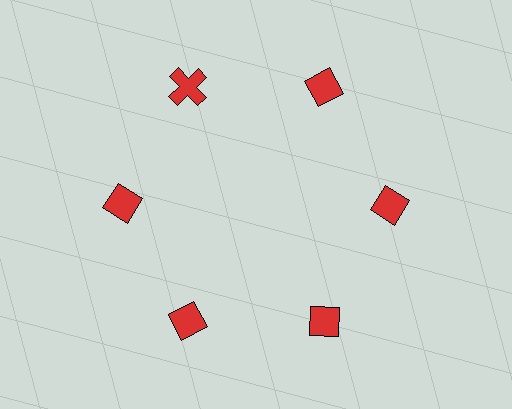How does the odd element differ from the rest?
It has a different shape: cross instead of diamond.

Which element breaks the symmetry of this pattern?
The red cross at roughly the 11 o'clock position breaks the symmetry. All other shapes are red diamonds.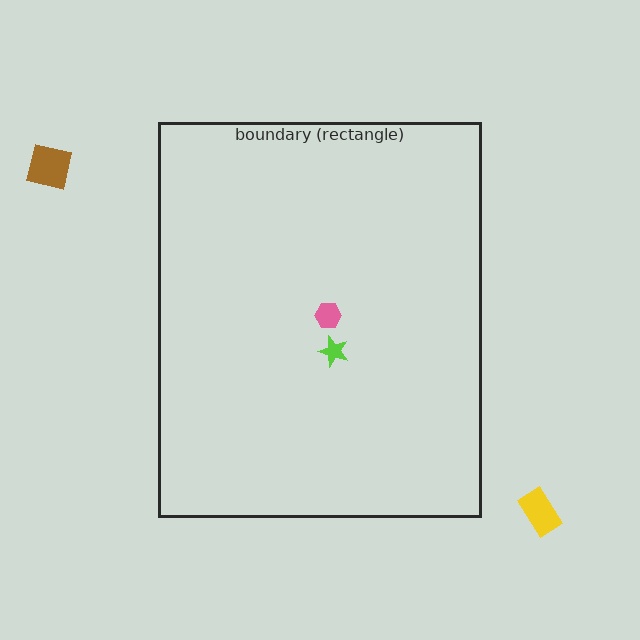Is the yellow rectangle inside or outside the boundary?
Outside.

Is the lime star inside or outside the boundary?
Inside.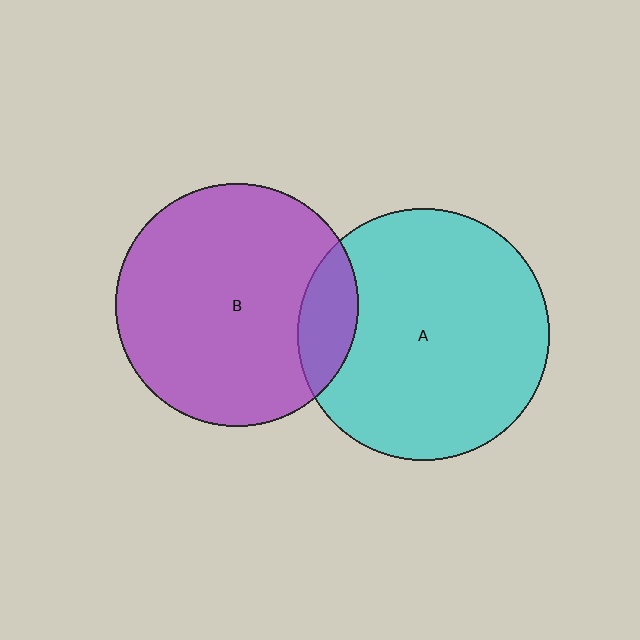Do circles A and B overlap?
Yes.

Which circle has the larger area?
Circle A (cyan).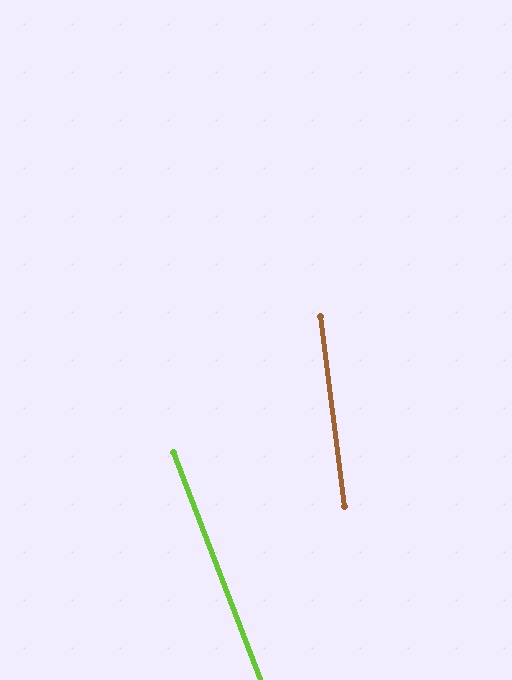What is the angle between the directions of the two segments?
Approximately 14 degrees.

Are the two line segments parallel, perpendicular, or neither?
Neither parallel nor perpendicular — they differ by about 14°.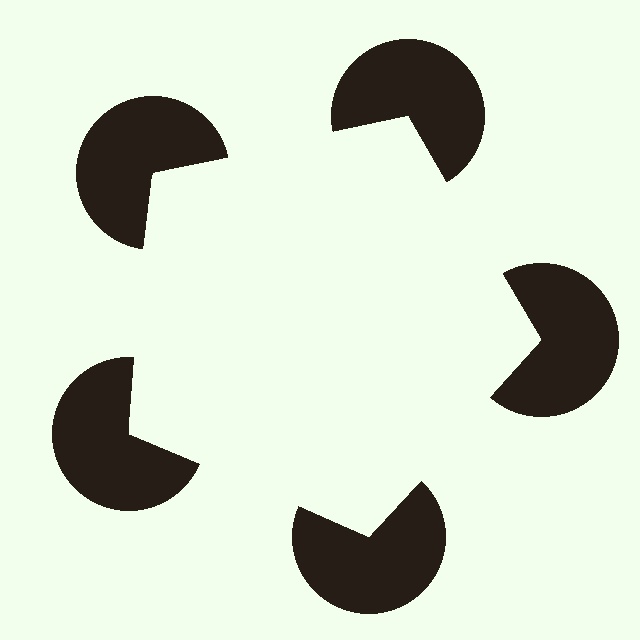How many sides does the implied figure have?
5 sides.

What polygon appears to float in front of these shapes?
An illusory pentagon — its edges are inferred from the aligned wedge cuts in the pac-man discs, not physically drawn.